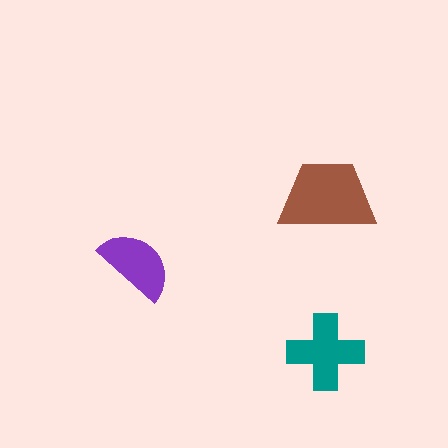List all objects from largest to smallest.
The brown trapezoid, the teal cross, the purple semicircle.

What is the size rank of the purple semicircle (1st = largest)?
3rd.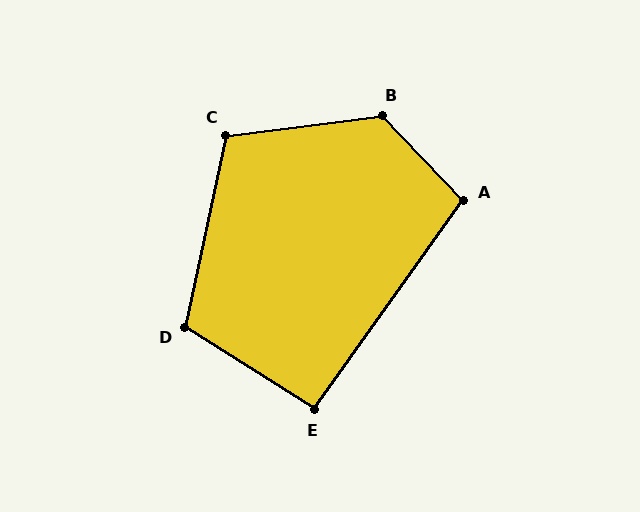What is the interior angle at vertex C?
Approximately 109 degrees (obtuse).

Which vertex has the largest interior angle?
B, at approximately 126 degrees.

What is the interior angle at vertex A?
Approximately 101 degrees (obtuse).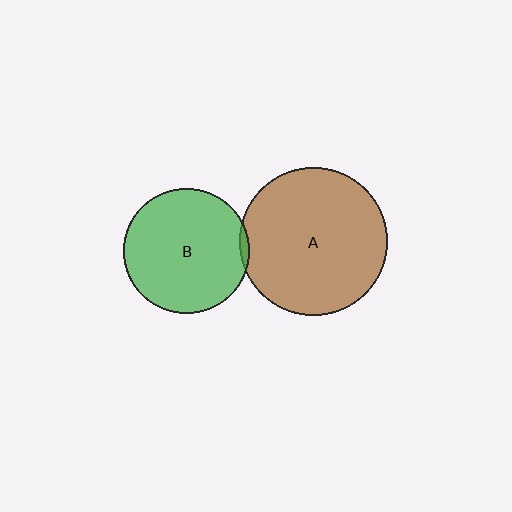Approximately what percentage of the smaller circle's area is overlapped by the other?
Approximately 5%.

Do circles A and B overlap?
Yes.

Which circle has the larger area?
Circle A (brown).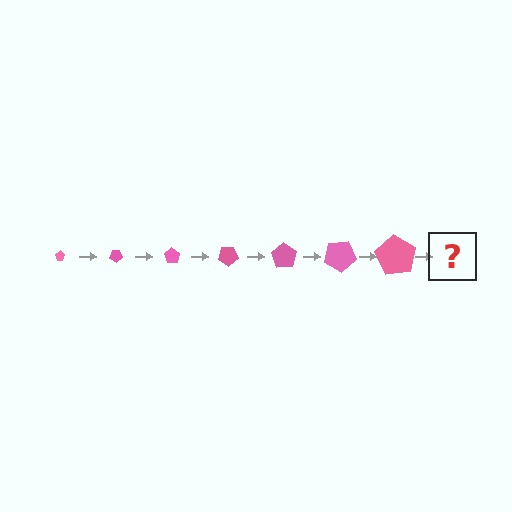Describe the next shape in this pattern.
It should be a pentagon, larger than the previous one and rotated 245 degrees from the start.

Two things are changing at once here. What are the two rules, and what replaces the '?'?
The two rules are that the pentagon grows larger each step and it rotates 35 degrees each step. The '?' should be a pentagon, larger than the previous one and rotated 245 degrees from the start.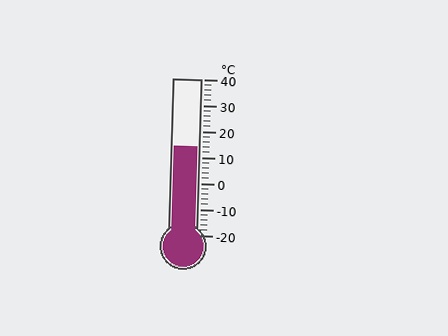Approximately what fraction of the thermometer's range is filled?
The thermometer is filled to approximately 55% of its range.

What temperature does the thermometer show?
The thermometer shows approximately 14°C.